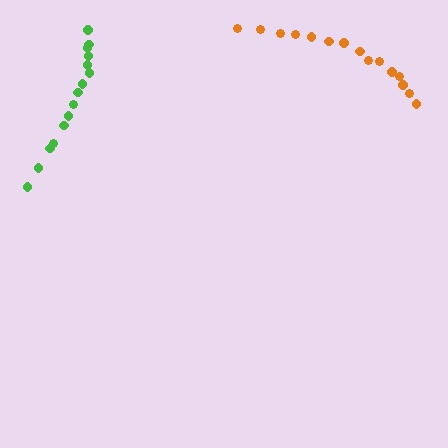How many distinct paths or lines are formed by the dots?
There are 2 distinct paths.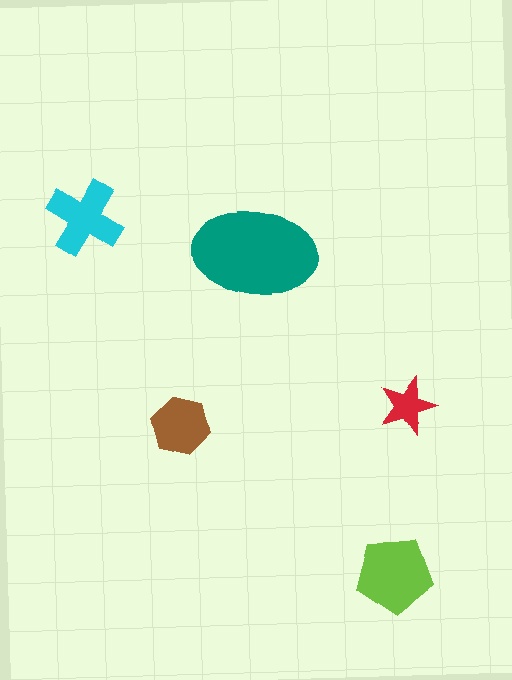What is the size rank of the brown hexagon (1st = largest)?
4th.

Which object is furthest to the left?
The cyan cross is leftmost.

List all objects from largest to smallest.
The teal ellipse, the lime pentagon, the cyan cross, the brown hexagon, the red star.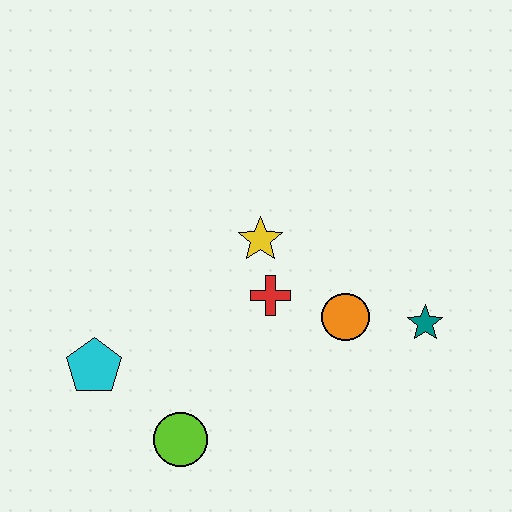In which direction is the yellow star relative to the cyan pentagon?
The yellow star is to the right of the cyan pentagon.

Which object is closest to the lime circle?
The cyan pentagon is closest to the lime circle.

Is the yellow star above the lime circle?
Yes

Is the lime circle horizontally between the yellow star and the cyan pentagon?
Yes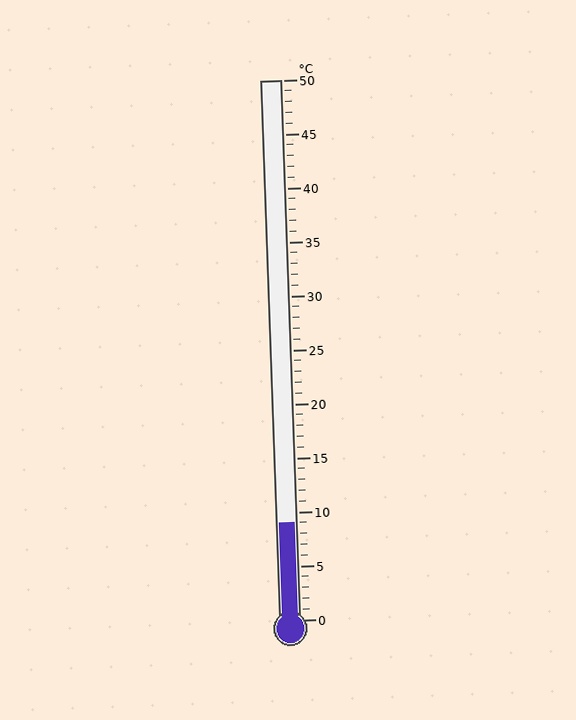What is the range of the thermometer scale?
The thermometer scale ranges from 0°C to 50°C.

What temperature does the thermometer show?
The thermometer shows approximately 9°C.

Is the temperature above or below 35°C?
The temperature is below 35°C.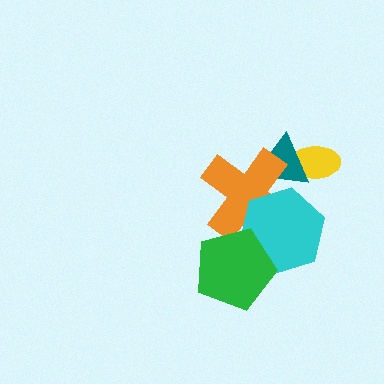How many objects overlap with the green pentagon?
2 objects overlap with the green pentagon.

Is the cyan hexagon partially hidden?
Yes, it is partially covered by another shape.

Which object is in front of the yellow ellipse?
The teal triangle is in front of the yellow ellipse.